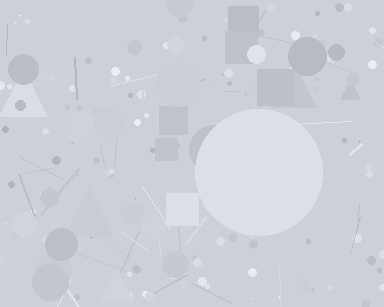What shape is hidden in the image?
A circle is hidden in the image.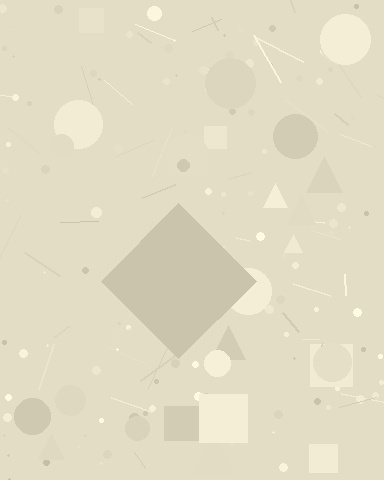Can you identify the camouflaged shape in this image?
The camouflaged shape is a diamond.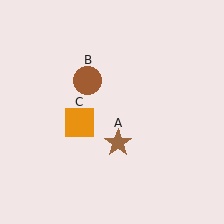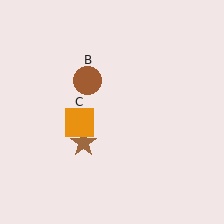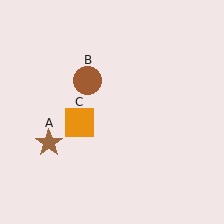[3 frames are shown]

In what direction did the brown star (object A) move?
The brown star (object A) moved left.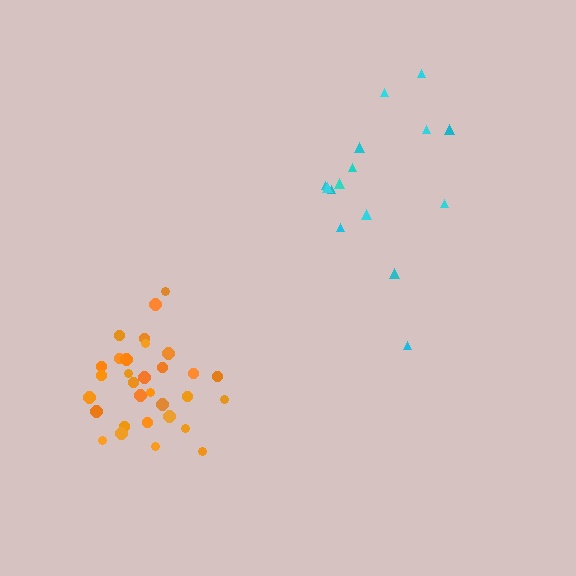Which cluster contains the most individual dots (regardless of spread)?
Orange (32).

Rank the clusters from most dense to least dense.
orange, cyan.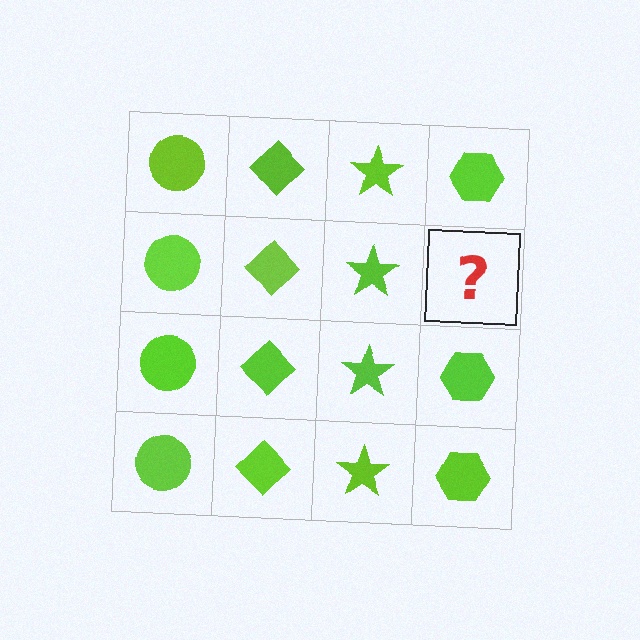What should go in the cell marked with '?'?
The missing cell should contain a lime hexagon.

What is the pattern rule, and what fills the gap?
The rule is that each column has a consistent shape. The gap should be filled with a lime hexagon.